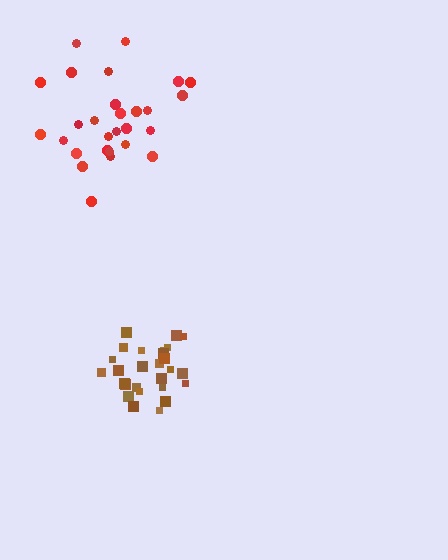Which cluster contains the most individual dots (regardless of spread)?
Red (28).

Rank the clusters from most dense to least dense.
brown, red.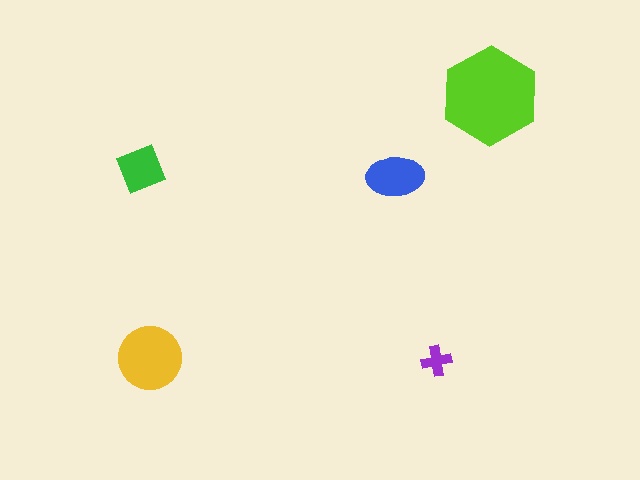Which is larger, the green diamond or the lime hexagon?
The lime hexagon.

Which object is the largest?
The lime hexagon.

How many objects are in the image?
There are 5 objects in the image.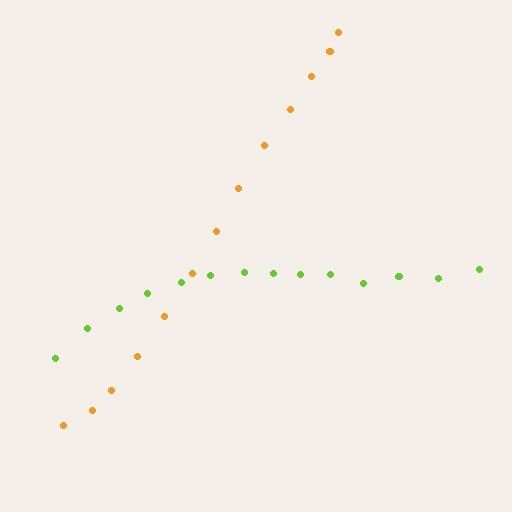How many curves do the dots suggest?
There are 2 distinct paths.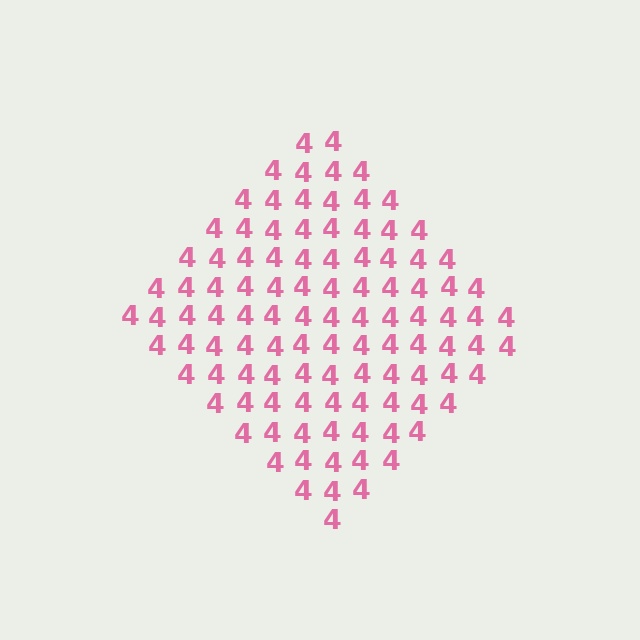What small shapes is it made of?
It is made of small digit 4's.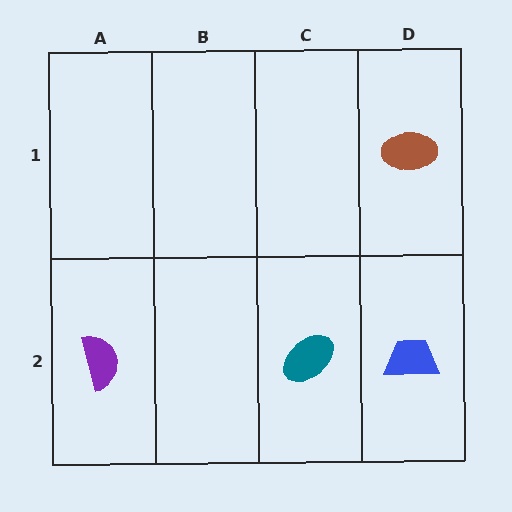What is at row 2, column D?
A blue trapezoid.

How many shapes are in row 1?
1 shape.